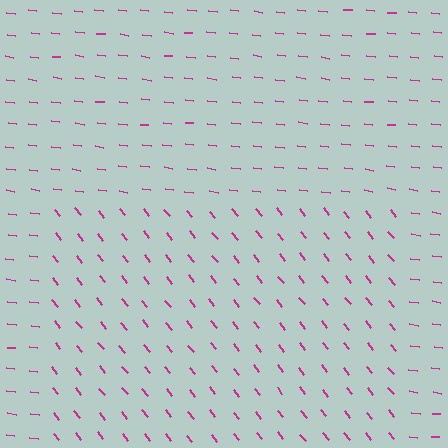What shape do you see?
I see a rectangle.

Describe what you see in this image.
The image is filled with small magenta line segments. A rectangle region in the image has lines oriented differently from the surrounding lines, creating a visible texture boundary.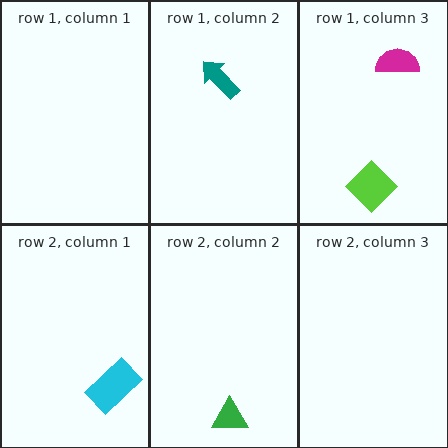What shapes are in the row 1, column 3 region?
The lime diamond, the magenta semicircle.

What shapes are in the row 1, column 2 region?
The teal arrow.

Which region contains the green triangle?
The row 2, column 2 region.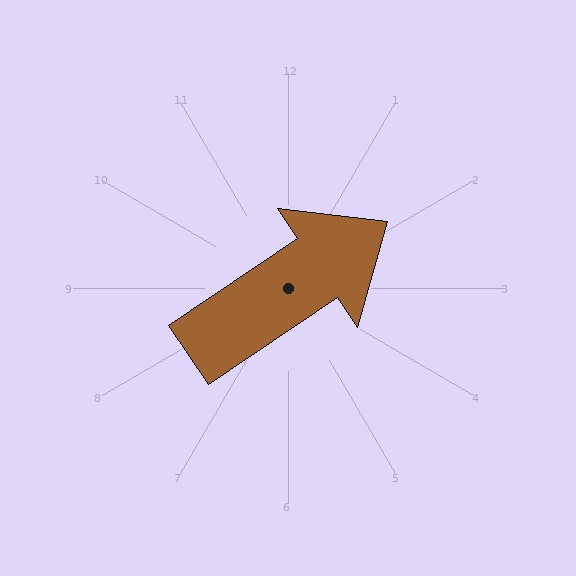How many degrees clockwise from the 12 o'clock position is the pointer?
Approximately 56 degrees.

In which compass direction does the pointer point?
Northeast.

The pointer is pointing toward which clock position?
Roughly 2 o'clock.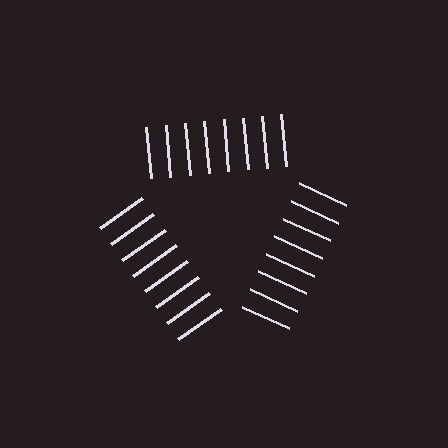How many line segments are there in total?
24 — 8 along each of the 3 edges.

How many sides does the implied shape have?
3 sides — the line-ends trace a triangle.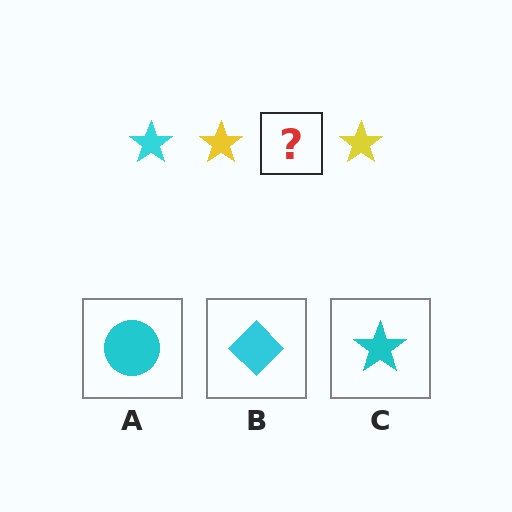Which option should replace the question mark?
Option C.